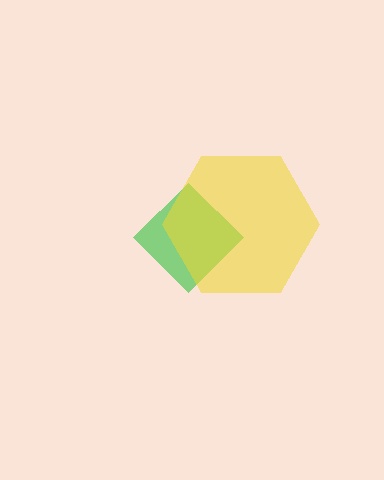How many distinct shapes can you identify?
There are 2 distinct shapes: a green diamond, a yellow hexagon.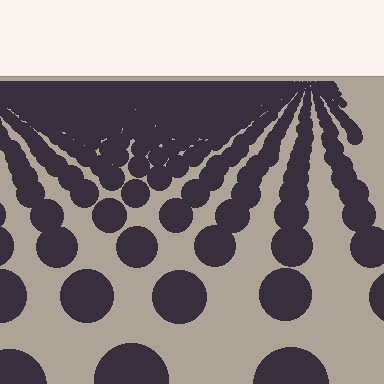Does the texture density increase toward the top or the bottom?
Density increases toward the top.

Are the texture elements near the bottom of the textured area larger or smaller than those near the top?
Larger. Near the bottom, elements are closer to the viewer and appear at a bigger on-screen size.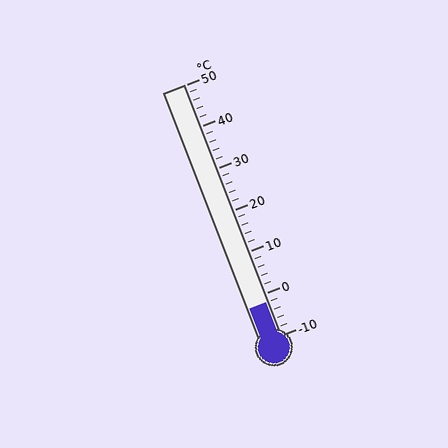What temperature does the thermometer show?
The thermometer shows approximately -2°C.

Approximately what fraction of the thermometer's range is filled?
The thermometer is filled to approximately 15% of its range.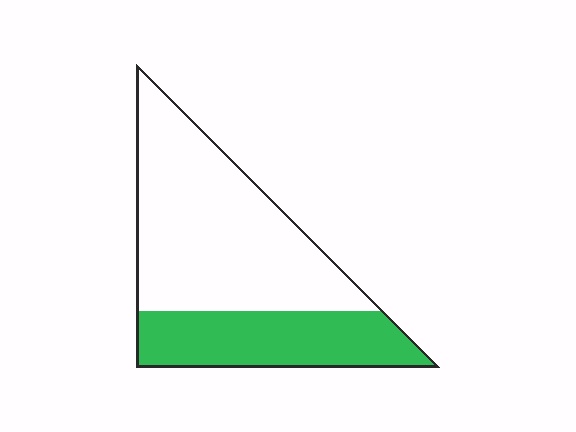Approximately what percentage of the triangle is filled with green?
Approximately 35%.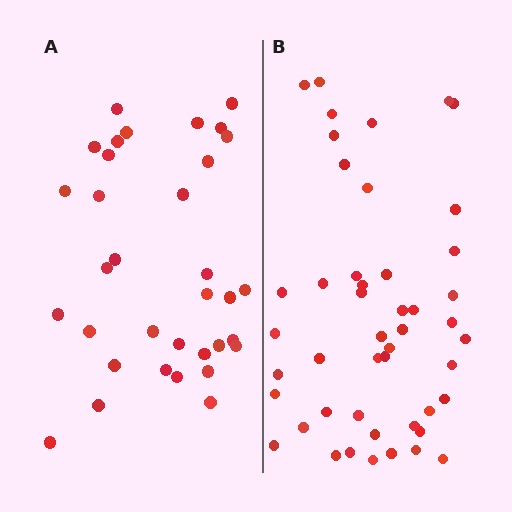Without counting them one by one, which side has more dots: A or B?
Region B (the right region) has more dots.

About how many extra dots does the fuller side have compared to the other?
Region B has approximately 15 more dots than region A.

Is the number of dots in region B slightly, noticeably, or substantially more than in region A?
Region B has noticeably more, but not dramatically so. The ratio is roughly 1.4 to 1.